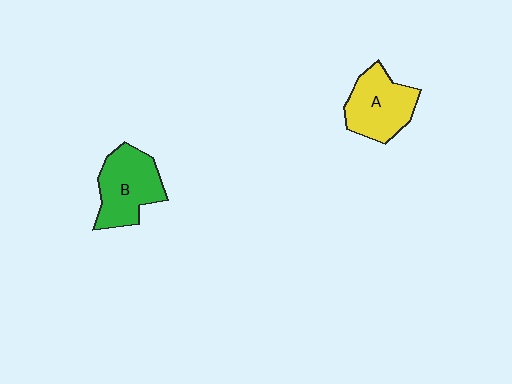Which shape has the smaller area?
Shape A (yellow).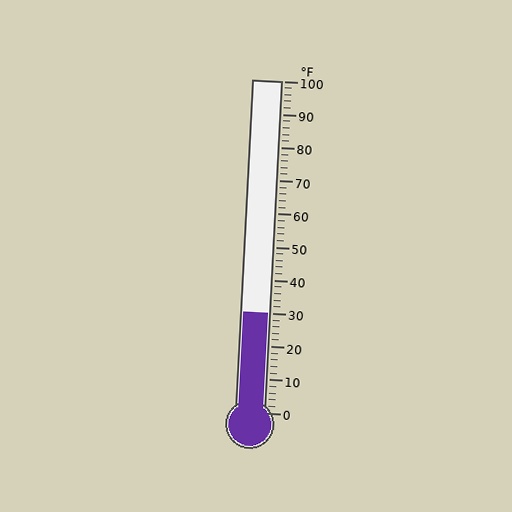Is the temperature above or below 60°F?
The temperature is below 60°F.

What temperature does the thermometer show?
The thermometer shows approximately 30°F.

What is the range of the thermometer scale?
The thermometer scale ranges from 0°F to 100°F.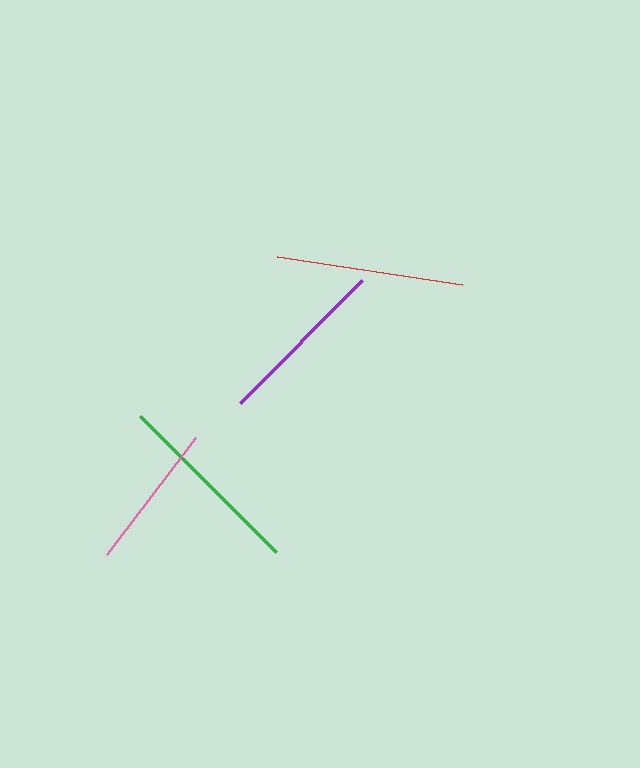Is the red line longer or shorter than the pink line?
The red line is longer than the pink line.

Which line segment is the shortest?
The pink line is the shortest at approximately 147 pixels.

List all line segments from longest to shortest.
From longest to shortest: green, red, purple, pink.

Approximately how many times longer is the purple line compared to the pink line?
The purple line is approximately 1.2 times the length of the pink line.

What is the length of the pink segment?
The pink segment is approximately 147 pixels long.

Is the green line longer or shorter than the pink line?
The green line is longer than the pink line.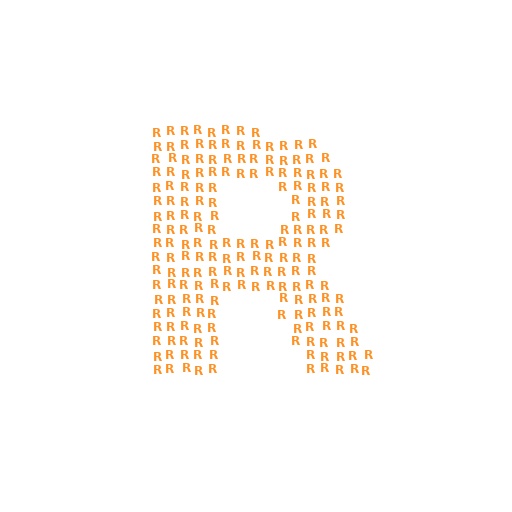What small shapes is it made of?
It is made of small letter R's.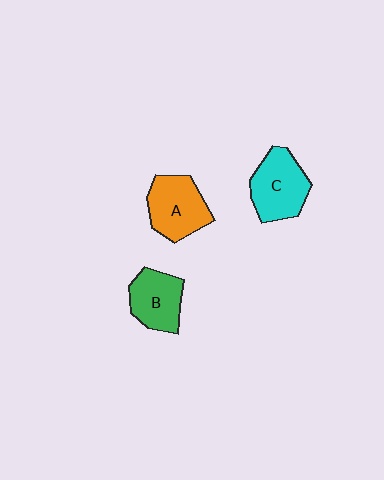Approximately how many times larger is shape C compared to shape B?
Approximately 1.2 times.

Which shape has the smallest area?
Shape B (green).